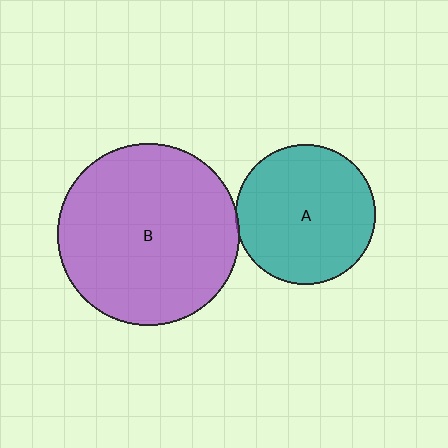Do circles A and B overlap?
Yes.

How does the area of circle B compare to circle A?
Approximately 1.7 times.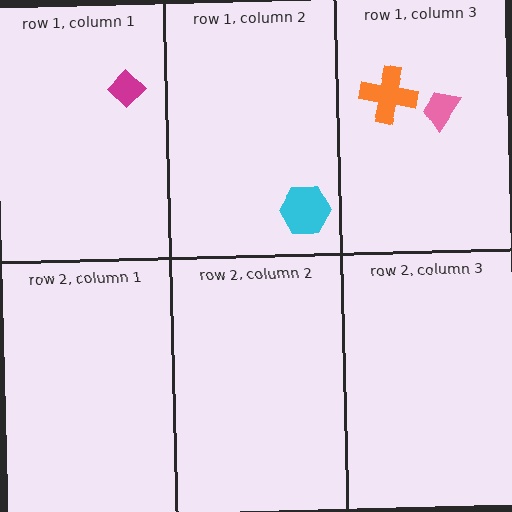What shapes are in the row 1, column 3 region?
The pink trapezoid, the orange cross.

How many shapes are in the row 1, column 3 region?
2.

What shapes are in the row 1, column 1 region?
The magenta diamond.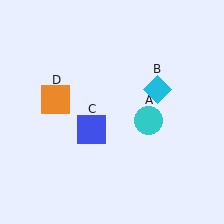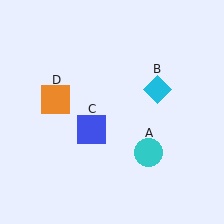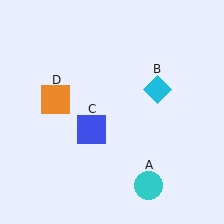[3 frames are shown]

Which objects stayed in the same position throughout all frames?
Cyan diamond (object B) and blue square (object C) and orange square (object D) remained stationary.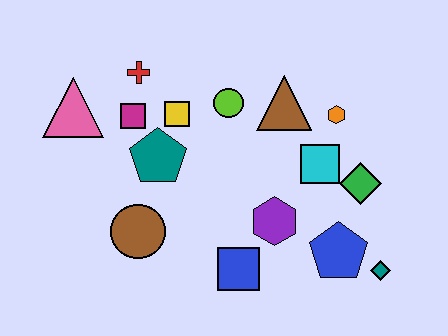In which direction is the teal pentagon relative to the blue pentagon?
The teal pentagon is to the left of the blue pentagon.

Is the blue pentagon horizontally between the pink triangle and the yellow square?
No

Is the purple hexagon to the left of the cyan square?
Yes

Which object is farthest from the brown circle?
The teal diamond is farthest from the brown circle.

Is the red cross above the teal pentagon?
Yes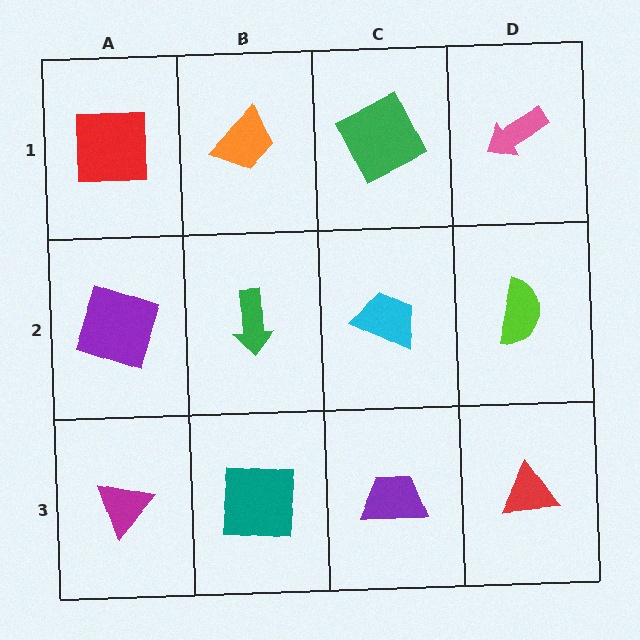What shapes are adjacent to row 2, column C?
A green square (row 1, column C), a purple trapezoid (row 3, column C), a green arrow (row 2, column B), a lime semicircle (row 2, column D).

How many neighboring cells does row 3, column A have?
2.